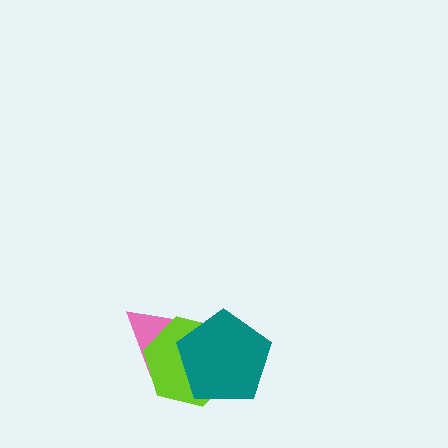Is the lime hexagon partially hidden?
Yes, it is partially covered by another shape.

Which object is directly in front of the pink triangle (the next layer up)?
The lime hexagon is directly in front of the pink triangle.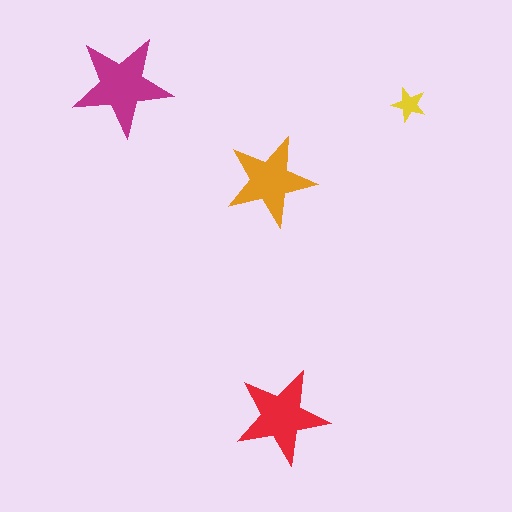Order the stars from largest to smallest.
the magenta one, the red one, the orange one, the yellow one.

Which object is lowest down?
The red star is bottommost.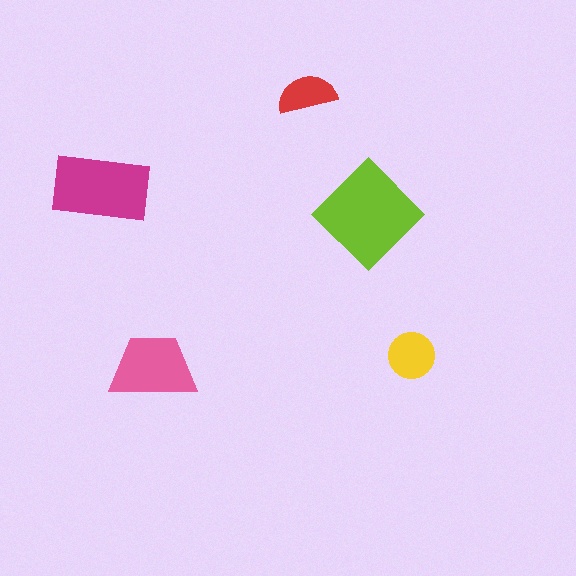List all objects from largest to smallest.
The lime diamond, the magenta rectangle, the pink trapezoid, the yellow circle, the red semicircle.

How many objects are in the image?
There are 5 objects in the image.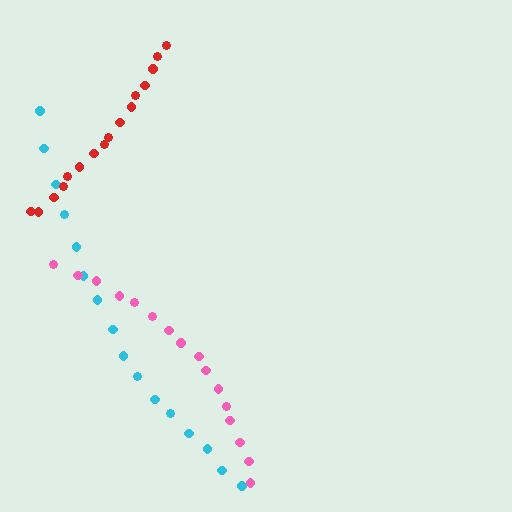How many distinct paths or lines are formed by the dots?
There are 3 distinct paths.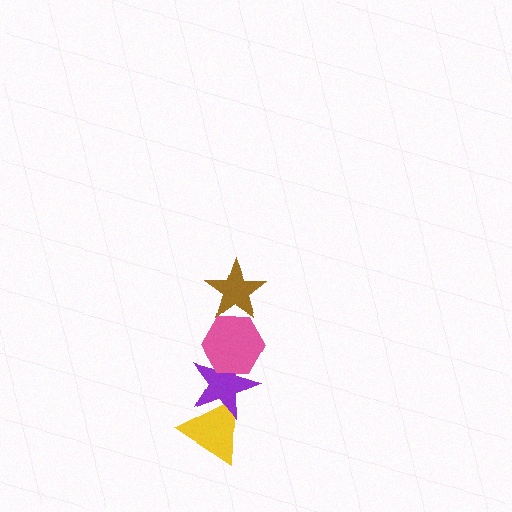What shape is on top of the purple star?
The pink hexagon is on top of the purple star.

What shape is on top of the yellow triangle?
The purple star is on top of the yellow triangle.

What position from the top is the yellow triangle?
The yellow triangle is 4th from the top.